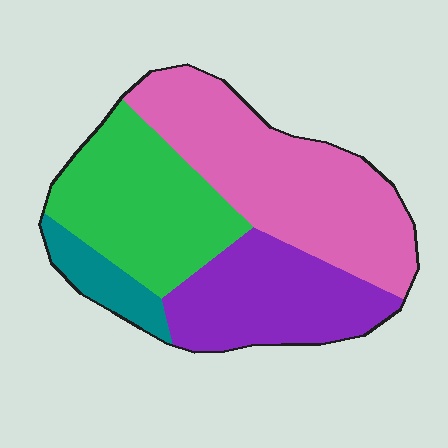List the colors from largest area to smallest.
From largest to smallest: pink, green, purple, teal.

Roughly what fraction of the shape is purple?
Purple takes up between a sixth and a third of the shape.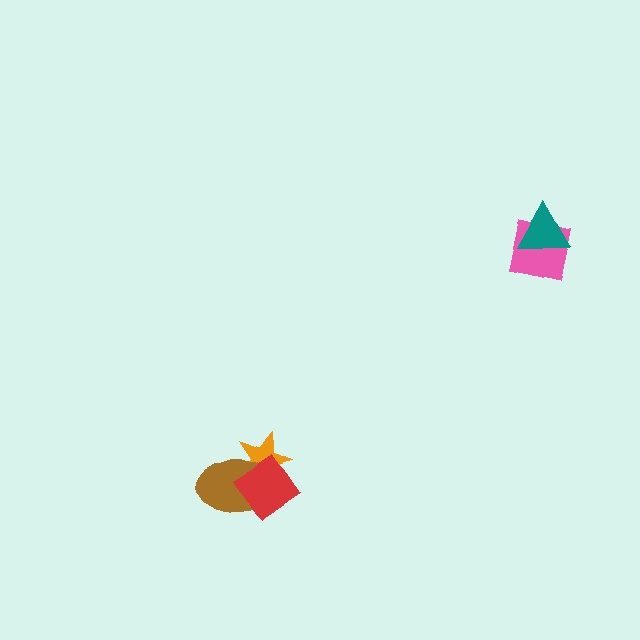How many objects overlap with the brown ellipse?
2 objects overlap with the brown ellipse.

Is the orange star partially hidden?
Yes, it is partially covered by another shape.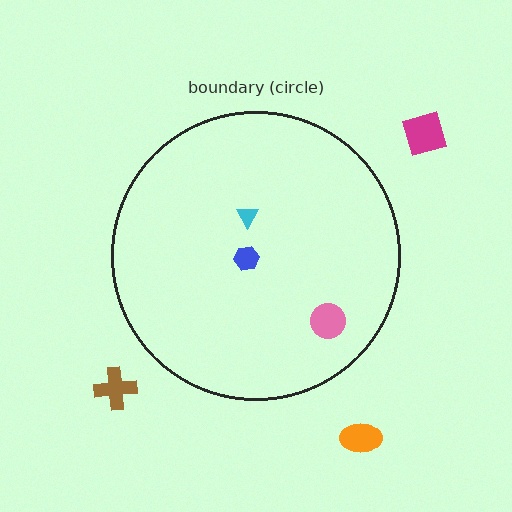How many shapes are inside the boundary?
3 inside, 3 outside.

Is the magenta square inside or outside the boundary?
Outside.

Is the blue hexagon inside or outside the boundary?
Inside.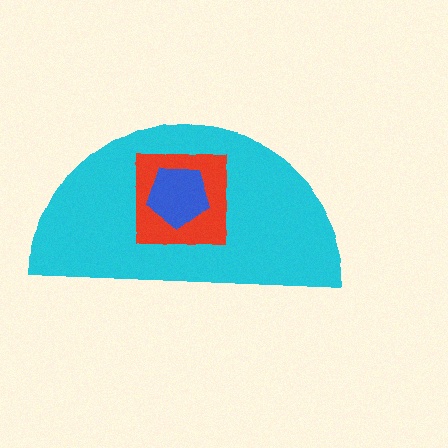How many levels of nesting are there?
3.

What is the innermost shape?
The blue pentagon.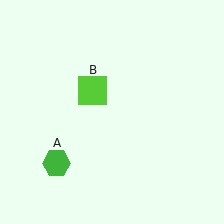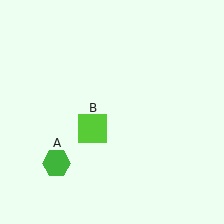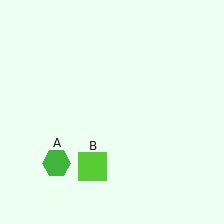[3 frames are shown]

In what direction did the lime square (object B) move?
The lime square (object B) moved down.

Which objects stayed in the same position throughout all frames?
Green hexagon (object A) remained stationary.